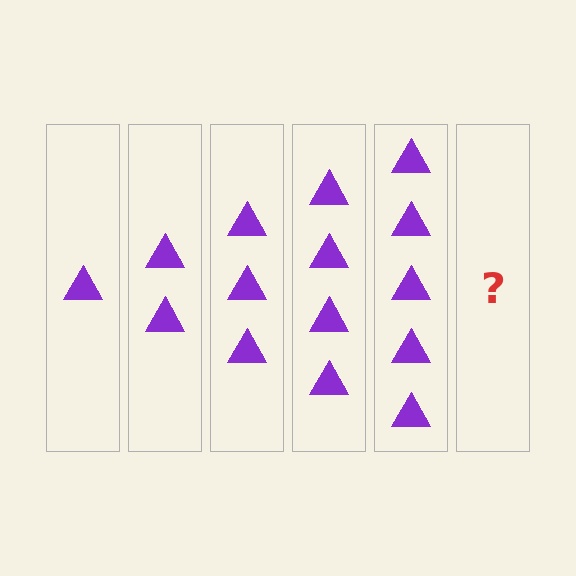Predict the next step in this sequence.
The next step is 6 triangles.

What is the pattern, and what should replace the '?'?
The pattern is that each step adds one more triangle. The '?' should be 6 triangles.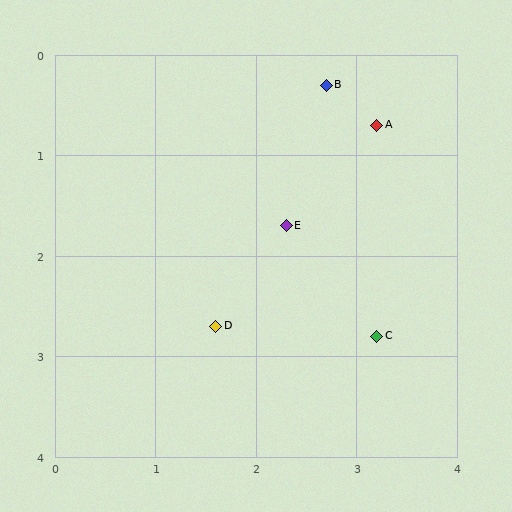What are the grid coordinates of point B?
Point B is at approximately (2.7, 0.3).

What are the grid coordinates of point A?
Point A is at approximately (3.2, 0.7).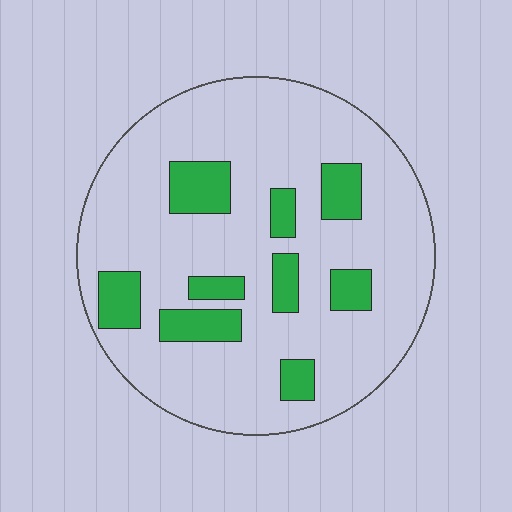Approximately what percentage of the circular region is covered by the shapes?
Approximately 20%.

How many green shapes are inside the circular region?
9.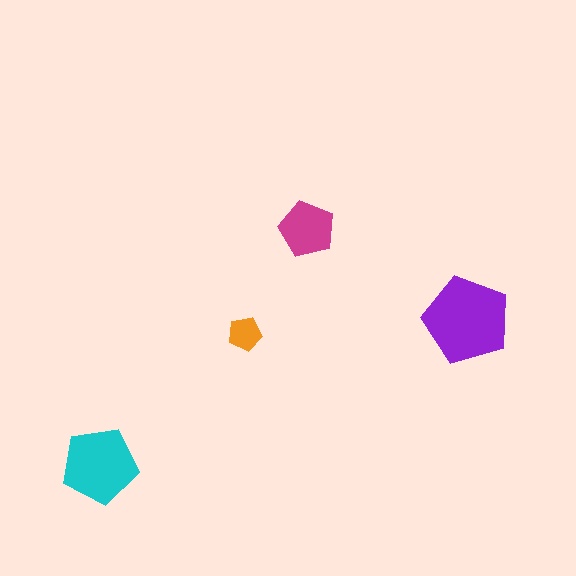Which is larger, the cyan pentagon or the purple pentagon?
The purple one.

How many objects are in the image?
There are 4 objects in the image.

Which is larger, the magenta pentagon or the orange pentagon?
The magenta one.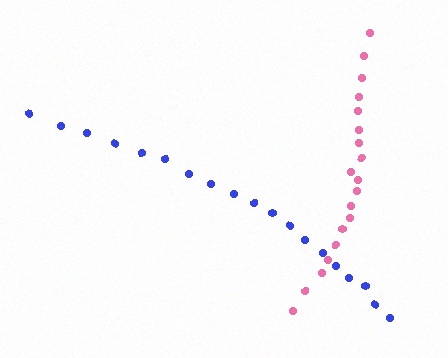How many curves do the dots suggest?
There are 2 distinct paths.